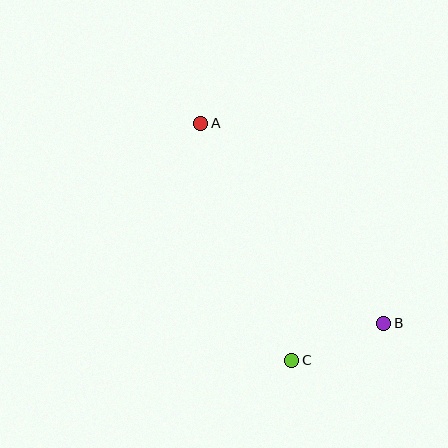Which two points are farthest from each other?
Points A and B are farthest from each other.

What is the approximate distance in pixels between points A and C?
The distance between A and C is approximately 254 pixels.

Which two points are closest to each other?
Points B and C are closest to each other.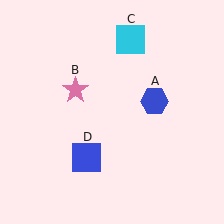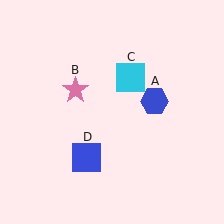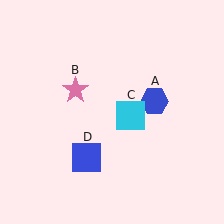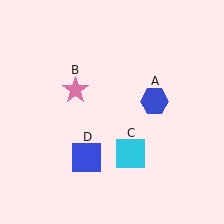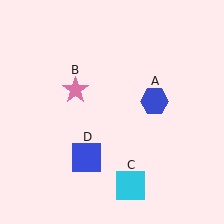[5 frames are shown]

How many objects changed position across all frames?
1 object changed position: cyan square (object C).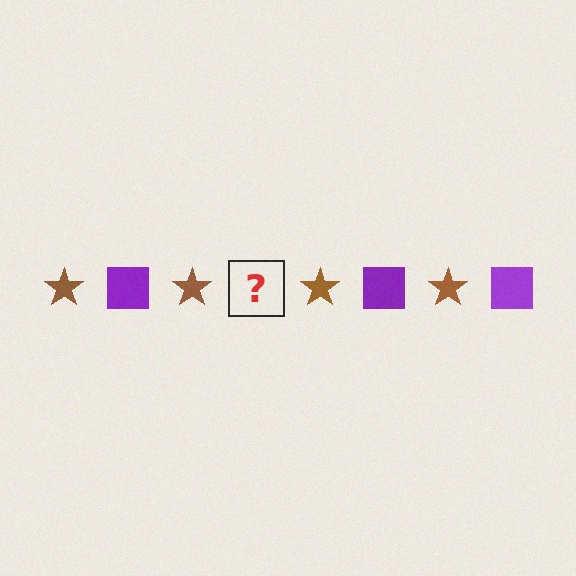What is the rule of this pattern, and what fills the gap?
The rule is that the pattern alternates between brown star and purple square. The gap should be filled with a purple square.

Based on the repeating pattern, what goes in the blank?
The blank should be a purple square.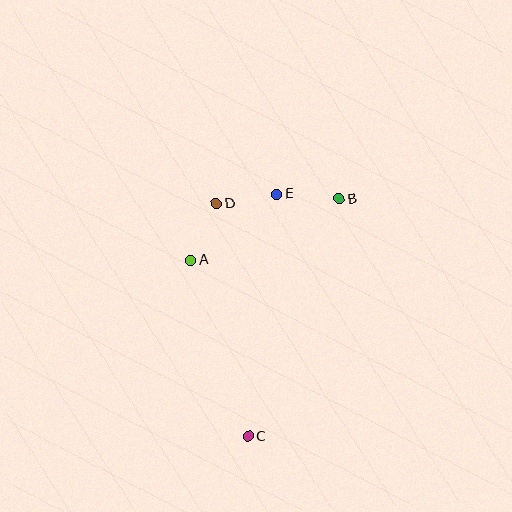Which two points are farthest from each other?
Points B and C are farthest from each other.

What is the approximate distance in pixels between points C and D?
The distance between C and D is approximately 235 pixels.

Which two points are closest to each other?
Points D and E are closest to each other.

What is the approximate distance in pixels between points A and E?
The distance between A and E is approximately 109 pixels.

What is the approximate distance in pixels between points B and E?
The distance between B and E is approximately 62 pixels.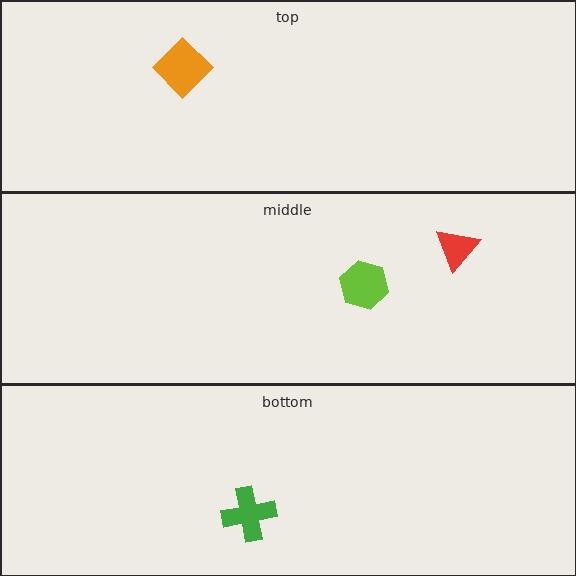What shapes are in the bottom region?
The green cross.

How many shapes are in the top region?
1.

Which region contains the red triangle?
The middle region.